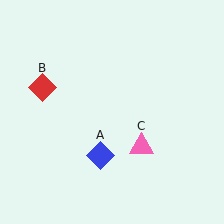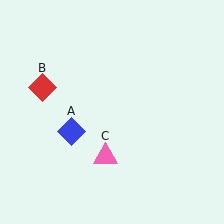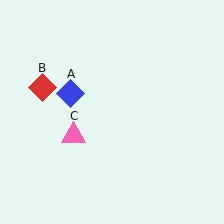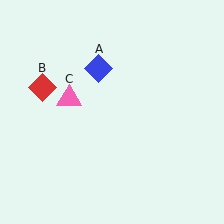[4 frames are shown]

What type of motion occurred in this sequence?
The blue diamond (object A), pink triangle (object C) rotated clockwise around the center of the scene.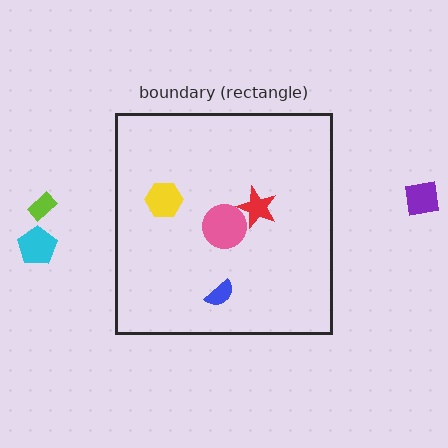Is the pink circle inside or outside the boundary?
Inside.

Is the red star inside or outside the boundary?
Inside.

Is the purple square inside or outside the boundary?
Outside.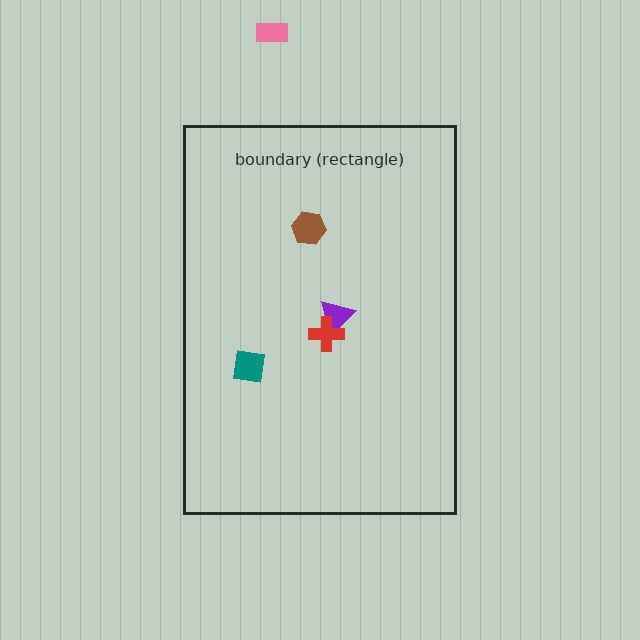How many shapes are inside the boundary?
4 inside, 1 outside.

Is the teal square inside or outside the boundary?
Inside.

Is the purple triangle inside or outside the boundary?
Inside.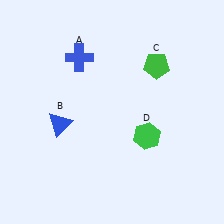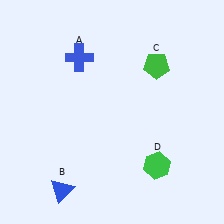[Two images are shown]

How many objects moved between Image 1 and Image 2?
2 objects moved between the two images.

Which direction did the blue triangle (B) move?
The blue triangle (B) moved down.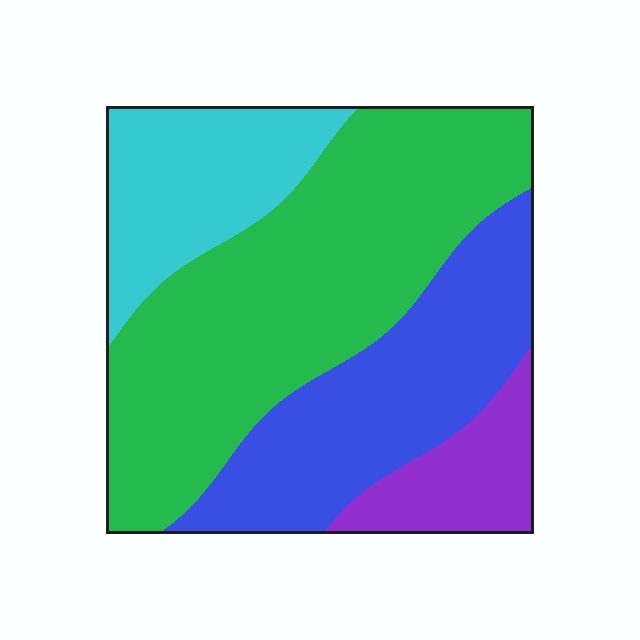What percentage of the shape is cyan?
Cyan takes up less than a quarter of the shape.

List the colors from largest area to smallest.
From largest to smallest: green, blue, cyan, purple.